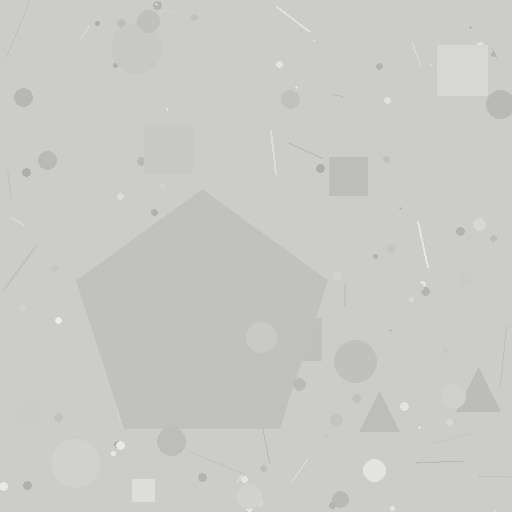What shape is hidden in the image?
A pentagon is hidden in the image.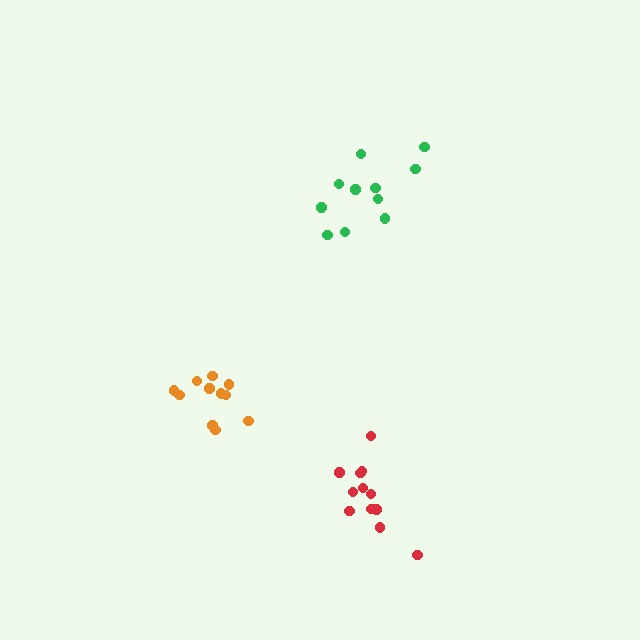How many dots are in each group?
Group 1: 11 dots, Group 2: 12 dots, Group 3: 11 dots (34 total).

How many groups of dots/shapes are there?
There are 3 groups.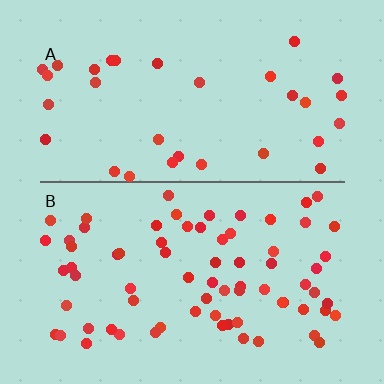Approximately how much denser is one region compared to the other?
Approximately 2.2× — region B over region A.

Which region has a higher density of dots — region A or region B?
B (the bottom).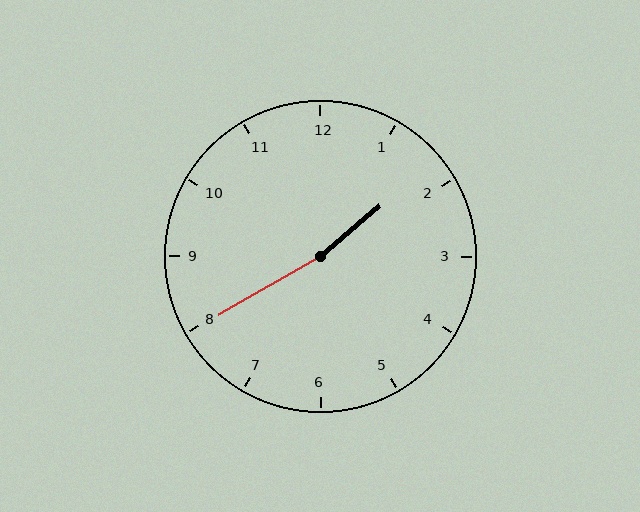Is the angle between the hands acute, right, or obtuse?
It is obtuse.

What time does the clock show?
1:40.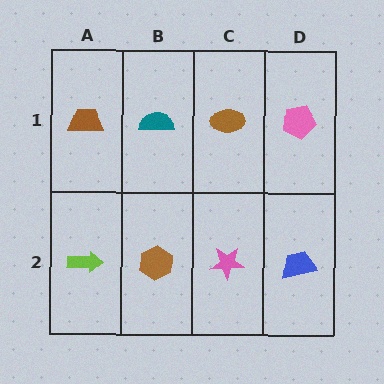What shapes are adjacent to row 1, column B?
A brown hexagon (row 2, column B), a brown trapezoid (row 1, column A), a brown ellipse (row 1, column C).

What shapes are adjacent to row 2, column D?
A pink pentagon (row 1, column D), a pink star (row 2, column C).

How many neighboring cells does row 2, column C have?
3.